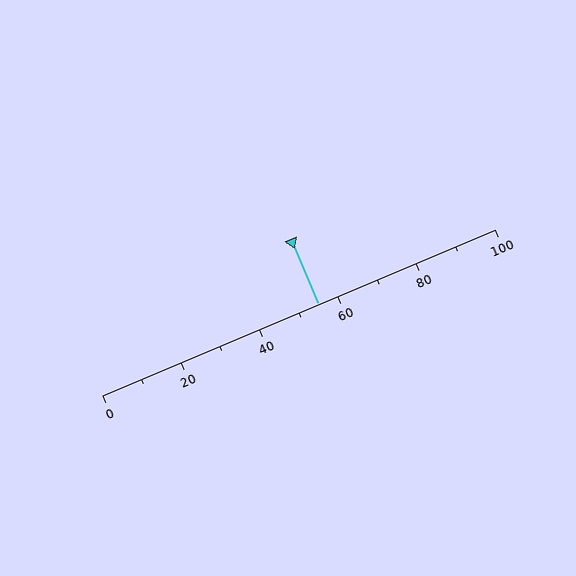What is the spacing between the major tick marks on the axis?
The major ticks are spaced 20 apart.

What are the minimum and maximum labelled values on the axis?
The axis runs from 0 to 100.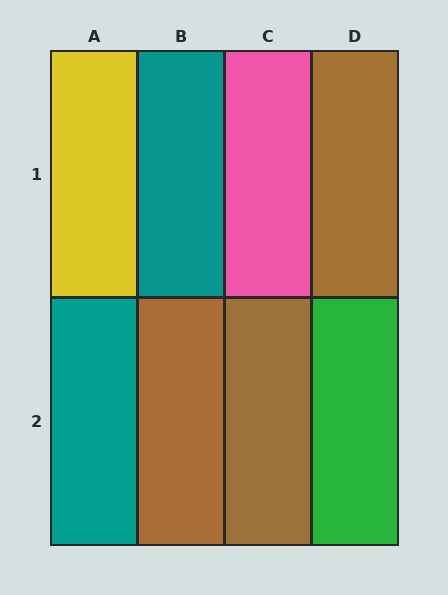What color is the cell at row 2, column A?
Teal.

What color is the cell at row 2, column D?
Green.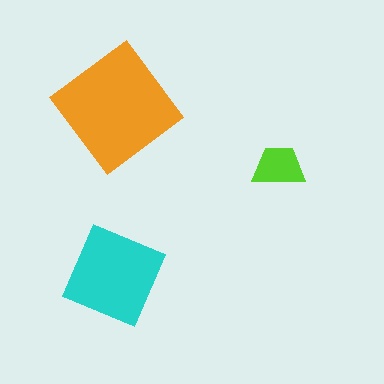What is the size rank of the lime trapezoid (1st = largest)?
3rd.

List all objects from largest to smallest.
The orange diamond, the cyan diamond, the lime trapezoid.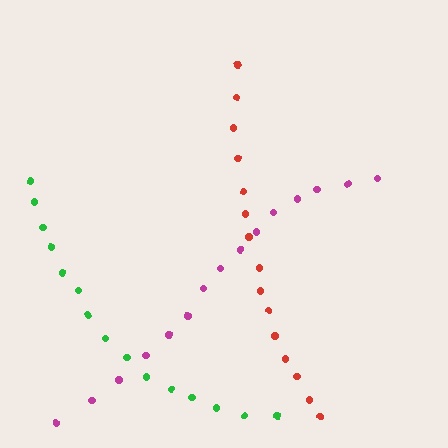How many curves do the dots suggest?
There are 3 distinct paths.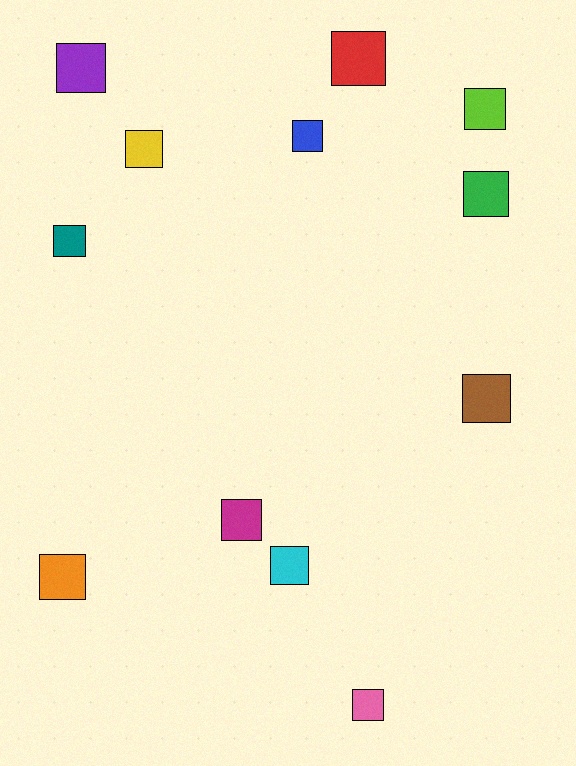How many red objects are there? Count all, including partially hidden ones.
There is 1 red object.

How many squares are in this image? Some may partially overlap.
There are 12 squares.